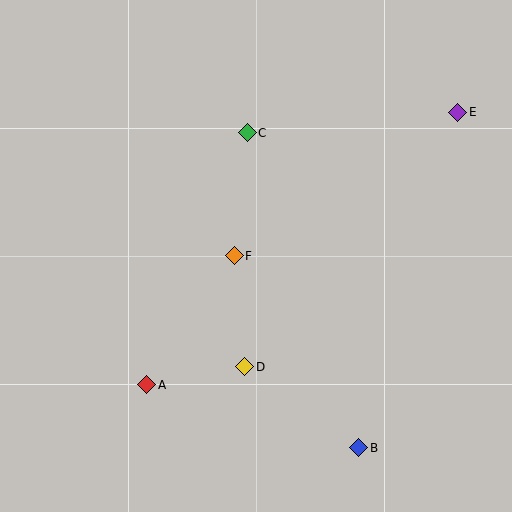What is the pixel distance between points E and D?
The distance between E and D is 332 pixels.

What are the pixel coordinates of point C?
Point C is at (247, 133).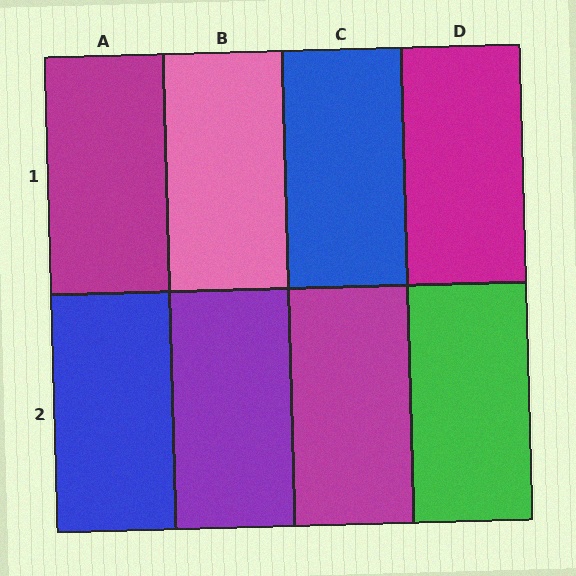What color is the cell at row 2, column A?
Blue.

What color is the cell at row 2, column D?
Green.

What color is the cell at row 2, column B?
Purple.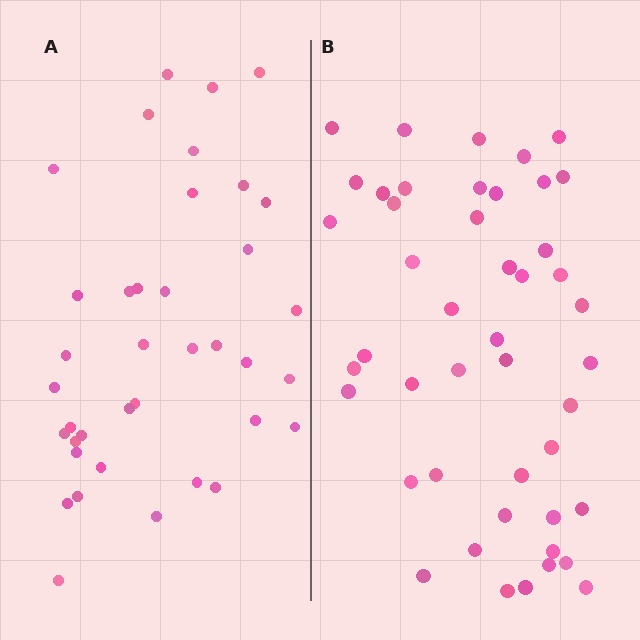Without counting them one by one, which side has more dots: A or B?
Region B (the right region) has more dots.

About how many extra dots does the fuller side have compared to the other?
Region B has roughly 8 or so more dots than region A.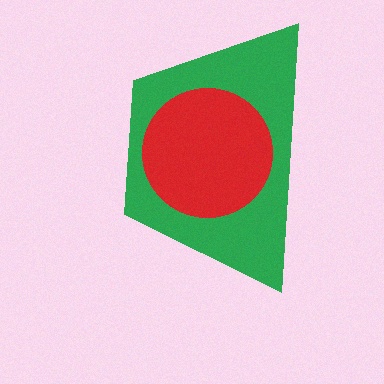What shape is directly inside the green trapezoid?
The red circle.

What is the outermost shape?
The green trapezoid.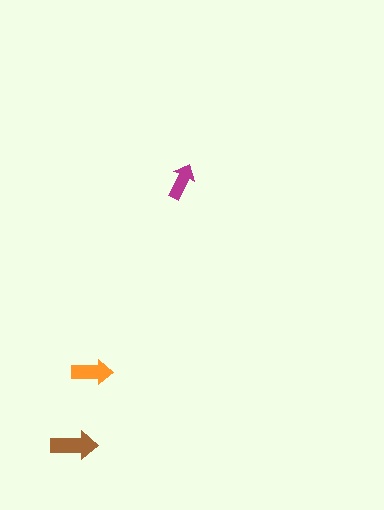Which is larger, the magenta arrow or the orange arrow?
The orange one.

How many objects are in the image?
There are 3 objects in the image.